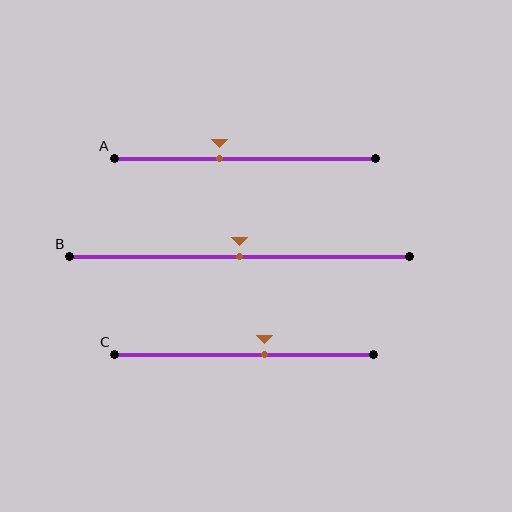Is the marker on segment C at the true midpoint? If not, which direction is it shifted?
No, the marker on segment C is shifted to the right by about 8% of the segment length.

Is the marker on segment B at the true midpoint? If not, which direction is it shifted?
Yes, the marker on segment B is at the true midpoint.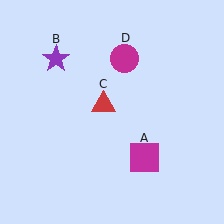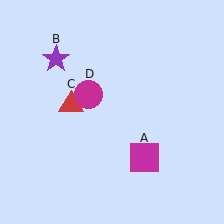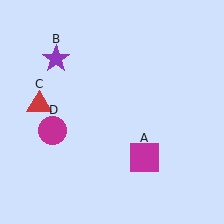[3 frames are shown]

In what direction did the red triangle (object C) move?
The red triangle (object C) moved left.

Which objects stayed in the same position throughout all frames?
Magenta square (object A) and purple star (object B) remained stationary.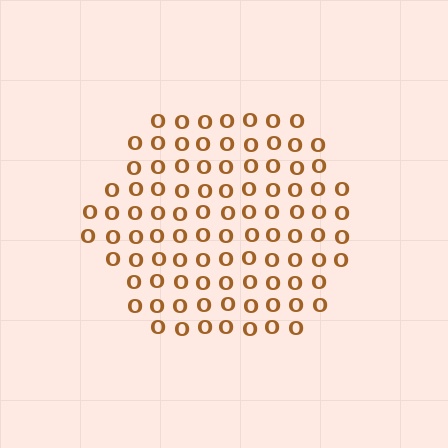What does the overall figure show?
The overall figure shows a hexagon.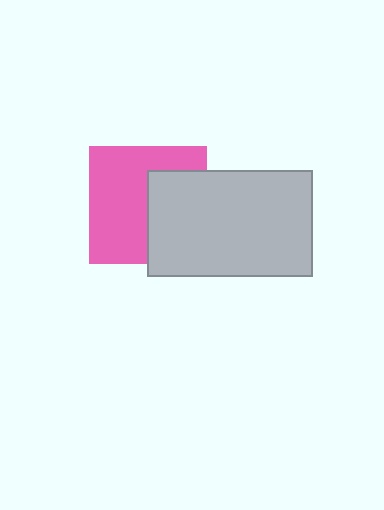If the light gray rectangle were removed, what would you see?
You would see the complete pink square.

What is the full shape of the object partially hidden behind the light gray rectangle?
The partially hidden object is a pink square.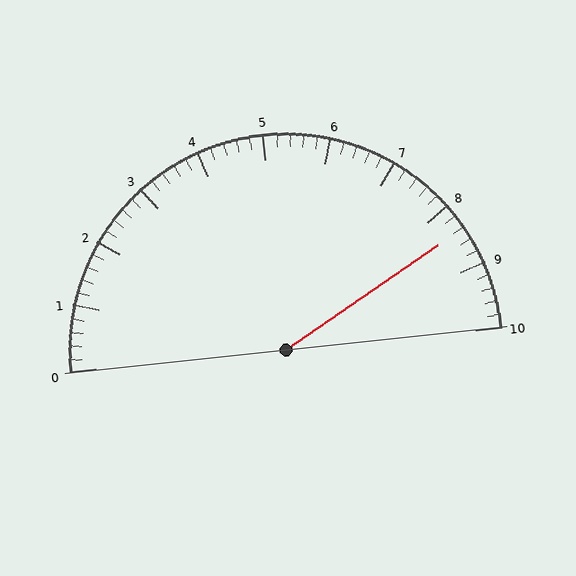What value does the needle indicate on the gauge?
The needle indicates approximately 8.4.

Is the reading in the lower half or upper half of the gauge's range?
The reading is in the upper half of the range (0 to 10).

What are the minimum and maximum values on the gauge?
The gauge ranges from 0 to 10.